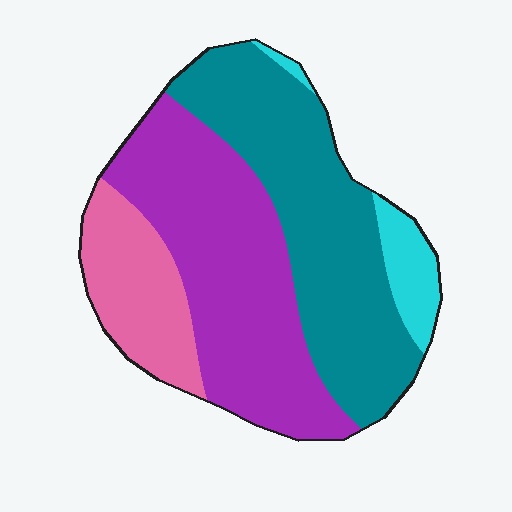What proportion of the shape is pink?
Pink takes up less than a quarter of the shape.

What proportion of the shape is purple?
Purple takes up about two fifths (2/5) of the shape.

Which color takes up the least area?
Cyan, at roughly 5%.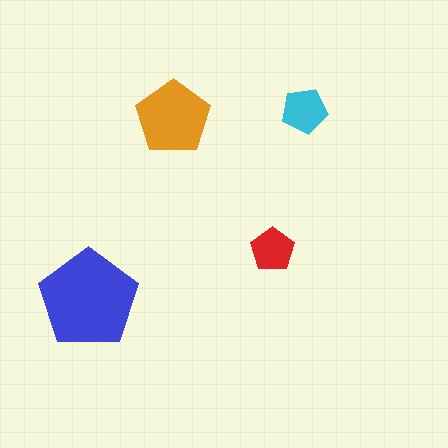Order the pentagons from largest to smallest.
the blue one, the orange one, the cyan one, the red one.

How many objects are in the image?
There are 4 objects in the image.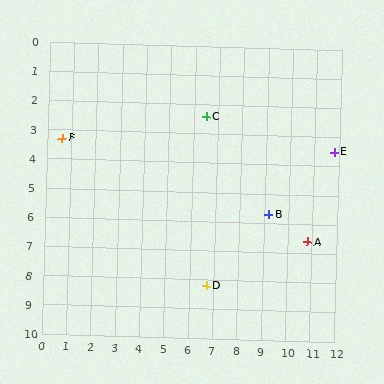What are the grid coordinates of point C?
Point C is at approximately (6.5, 2.4).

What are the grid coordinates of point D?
Point D is at approximately (6.7, 8.2).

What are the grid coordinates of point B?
Point B is at approximately (9.2, 5.7).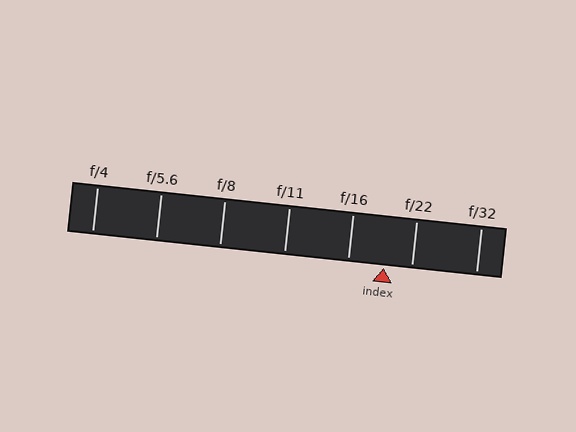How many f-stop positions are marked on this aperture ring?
There are 7 f-stop positions marked.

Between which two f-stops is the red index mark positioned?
The index mark is between f/16 and f/22.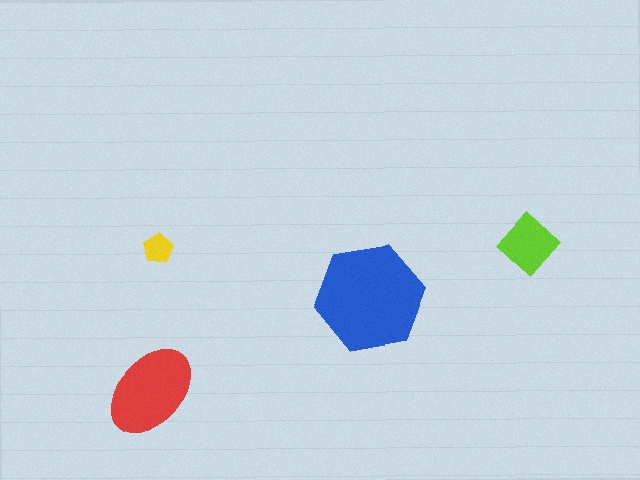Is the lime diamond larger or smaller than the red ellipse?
Smaller.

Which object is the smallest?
The yellow pentagon.